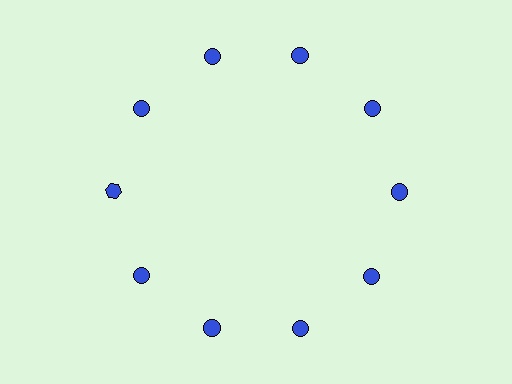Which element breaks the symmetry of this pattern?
The blue hexagon at roughly the 9 o'clock position breaks the symmetry. All other shapes are blue circles.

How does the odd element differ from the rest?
It has a different shape: hexagon instead of circle.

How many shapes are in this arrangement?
There are 10 shapes arranged in a ring pattern.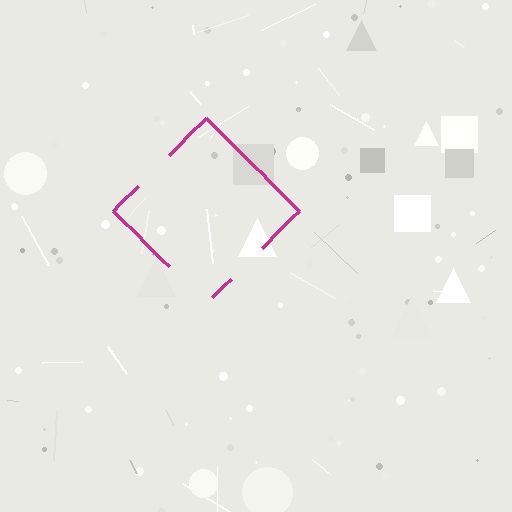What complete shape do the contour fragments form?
The contour fragments form a diamond.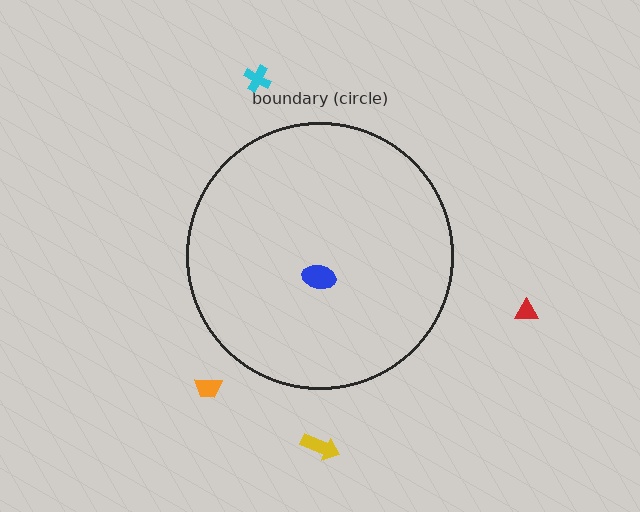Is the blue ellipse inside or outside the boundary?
Inside.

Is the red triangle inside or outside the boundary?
Outside.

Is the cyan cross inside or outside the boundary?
Outside.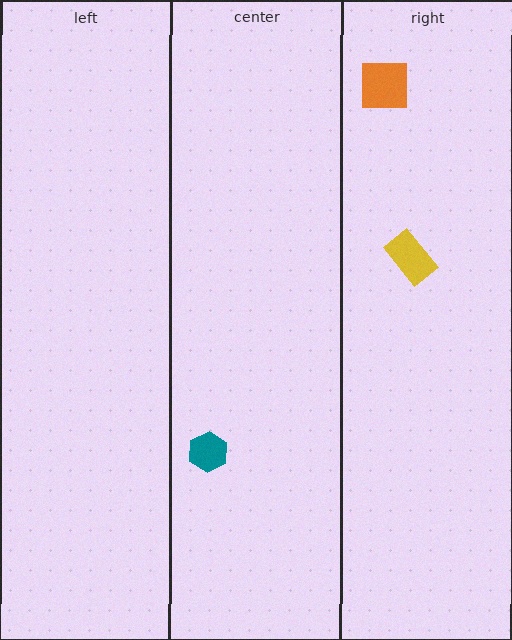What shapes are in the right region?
The orange square, the yellow rectangle.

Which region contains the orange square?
The right region.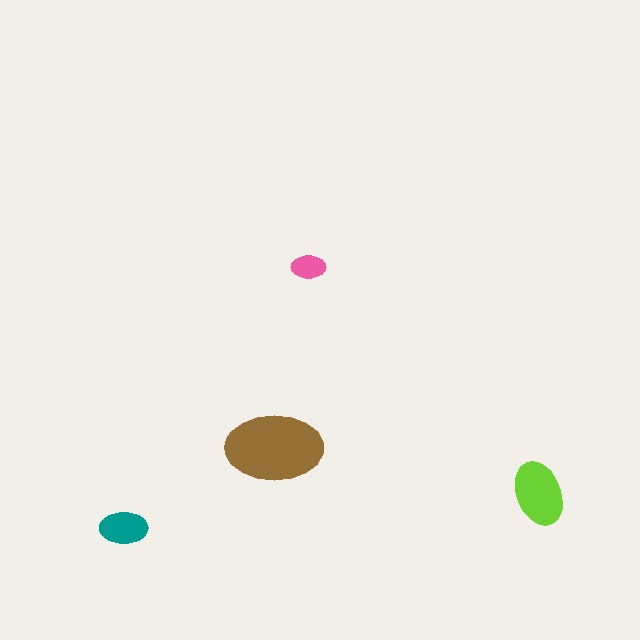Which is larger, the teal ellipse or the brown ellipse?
The brown one.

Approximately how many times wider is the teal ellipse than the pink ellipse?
About 1.5 times wider.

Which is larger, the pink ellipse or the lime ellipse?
The lime one.